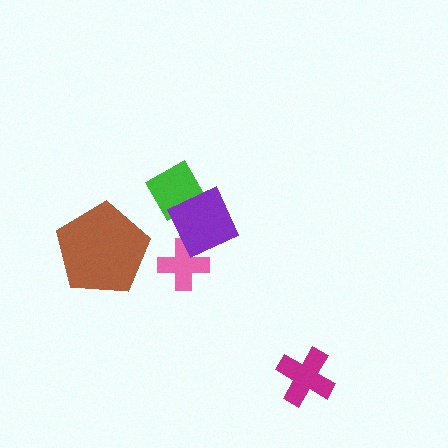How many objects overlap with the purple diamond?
2 objects overlap with the purple diamond.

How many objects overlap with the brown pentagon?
0 objects overlap with the brown pentagon.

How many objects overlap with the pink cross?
1 object overlaps with the pink cross.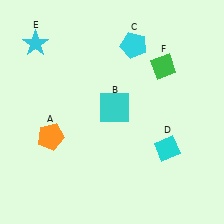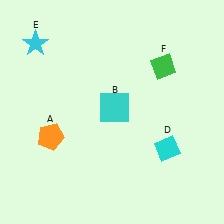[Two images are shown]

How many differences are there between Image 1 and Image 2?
There is 1 difference between the two images.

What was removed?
The cyan pentagon (C) was removed in Image 2.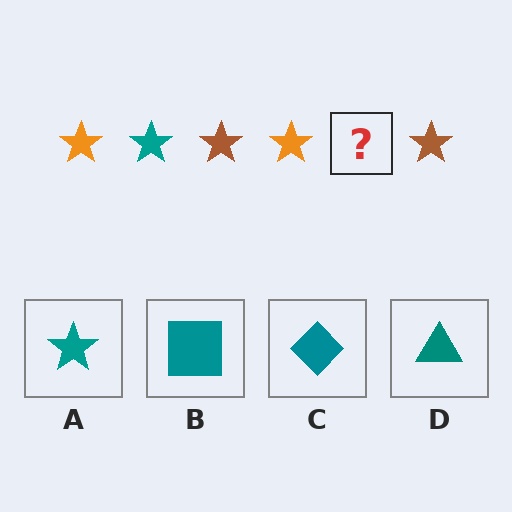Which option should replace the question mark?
Option A.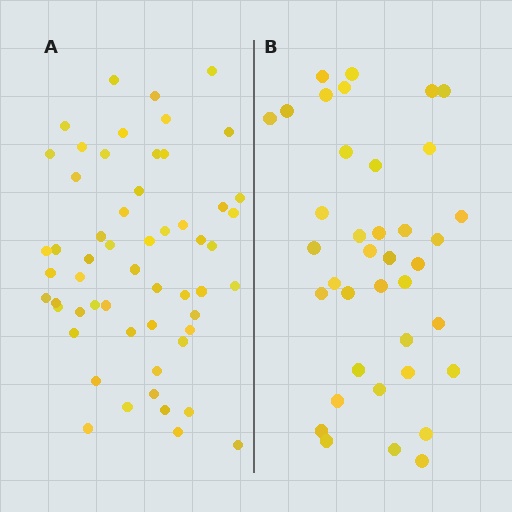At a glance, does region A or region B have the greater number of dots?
Region A (the left region) has more dots.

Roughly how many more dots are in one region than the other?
Region A has approximately 20 more dots than region B.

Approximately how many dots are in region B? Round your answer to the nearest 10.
About 40 dots. (The exact count is 38, which rounds to 40.)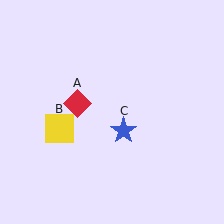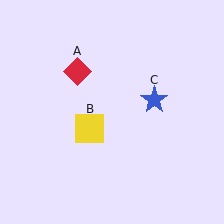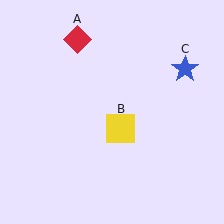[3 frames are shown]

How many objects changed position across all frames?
3 objects changed position: red diamond (object A), yellow square (object B), blue star (object C).